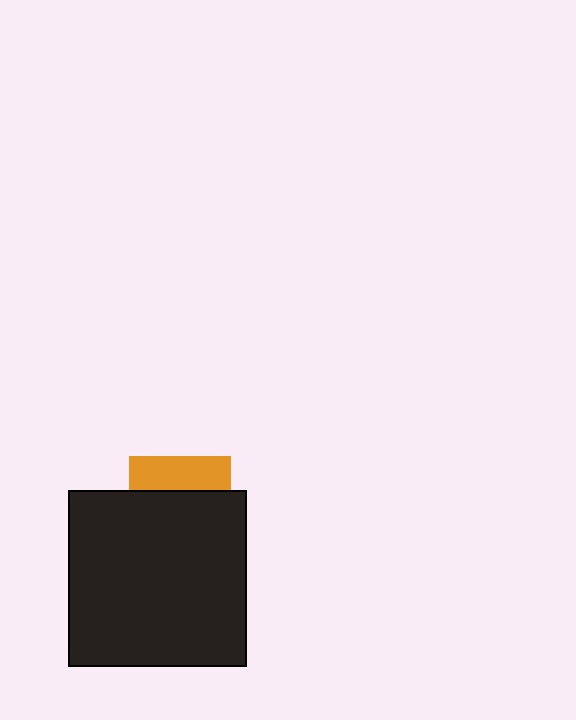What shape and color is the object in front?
The object in front is a black rectangle.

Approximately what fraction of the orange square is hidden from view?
Roughly 67% of the orange square is hidden behind the black rectangle.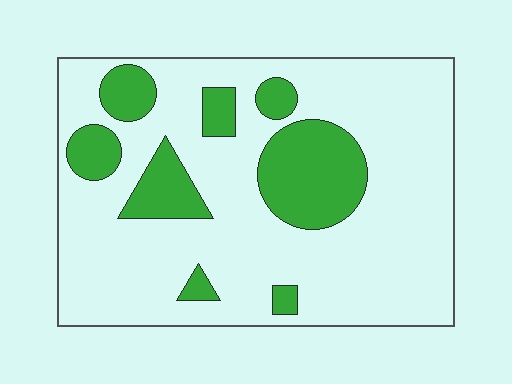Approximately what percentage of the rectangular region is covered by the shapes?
Approximately 20%.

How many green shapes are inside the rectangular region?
8.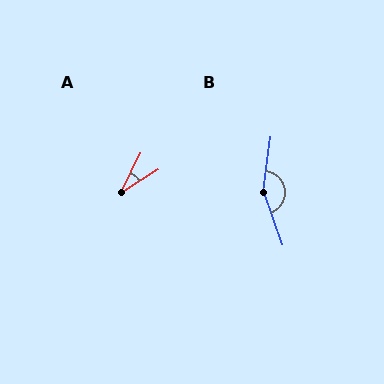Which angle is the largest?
B, at approximately 153 degrees.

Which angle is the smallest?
A, at approximately 32 degrees.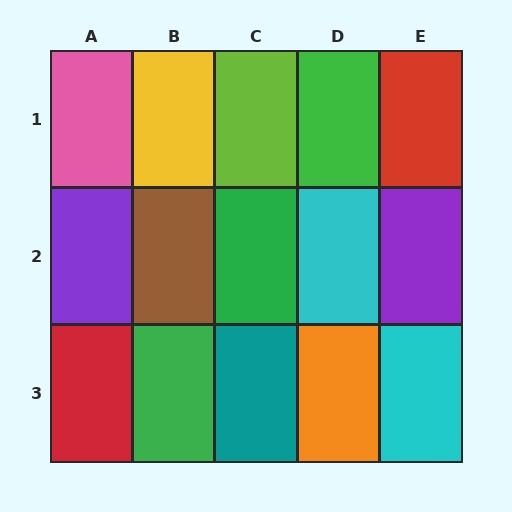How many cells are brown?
1 cell is brown.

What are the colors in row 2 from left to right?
Purple, brown, green, cyan, purple.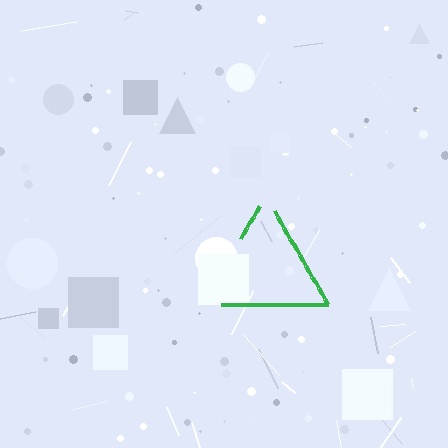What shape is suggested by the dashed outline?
The dashed outline suggests a triangle.